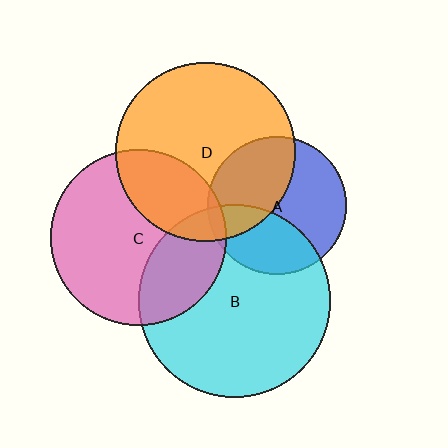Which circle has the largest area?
Circle B (cyan).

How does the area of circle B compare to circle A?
Approximately 1.9 times.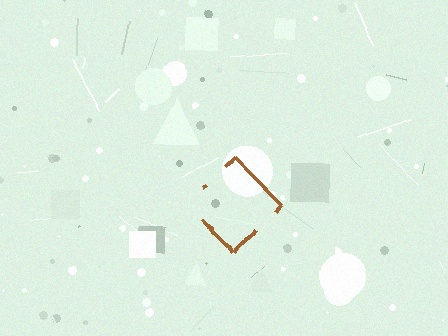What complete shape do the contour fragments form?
The contour fragments form a diamond.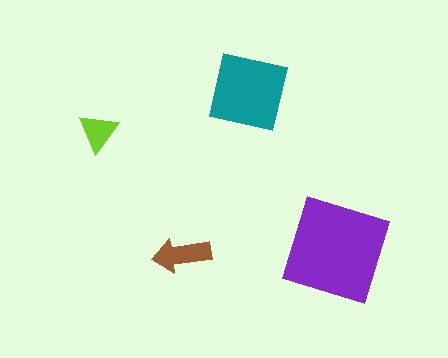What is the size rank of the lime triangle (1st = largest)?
4th.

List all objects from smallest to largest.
The lime triangle, the brown arrow, the teal square, the purple diamond.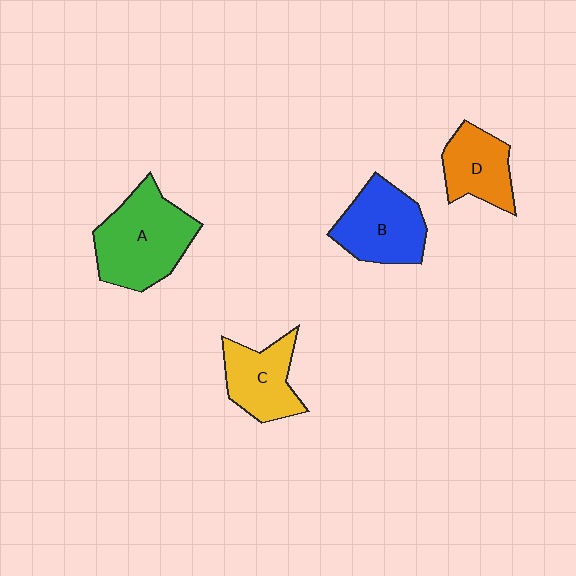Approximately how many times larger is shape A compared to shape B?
Approximately 1.3 times.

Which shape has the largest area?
Shape A (green).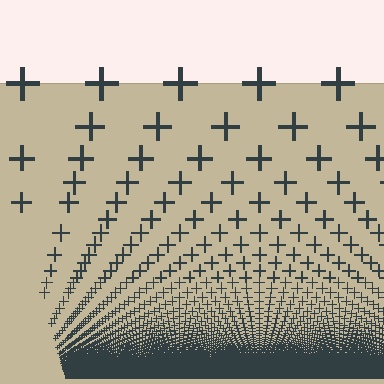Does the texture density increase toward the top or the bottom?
Density increases toward the bottom.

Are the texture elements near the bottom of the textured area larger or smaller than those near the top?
Smaller. The gradient is inverted — elements near the bottom are smaller and denser.